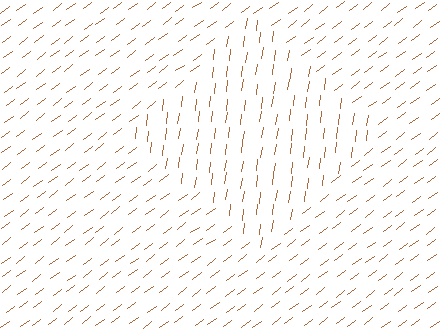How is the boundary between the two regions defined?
The boundary is defined purely by a change in line orientation (approximately 45 degrees difference). All lines are the same color and thickness.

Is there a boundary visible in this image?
Yes, there is a texture boundary formed by a change in line orientation.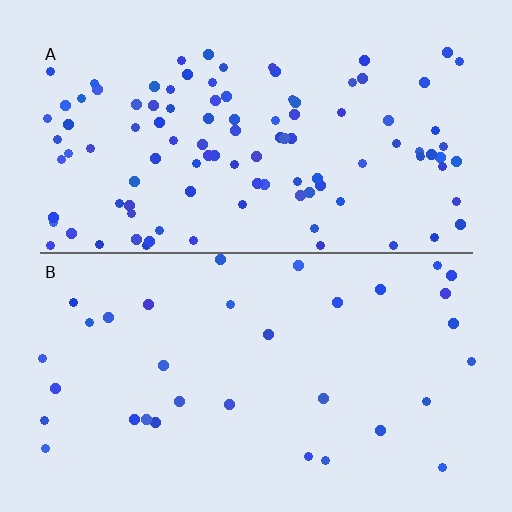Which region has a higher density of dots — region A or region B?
A (the top).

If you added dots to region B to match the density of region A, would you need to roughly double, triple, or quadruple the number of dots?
Approximately triple.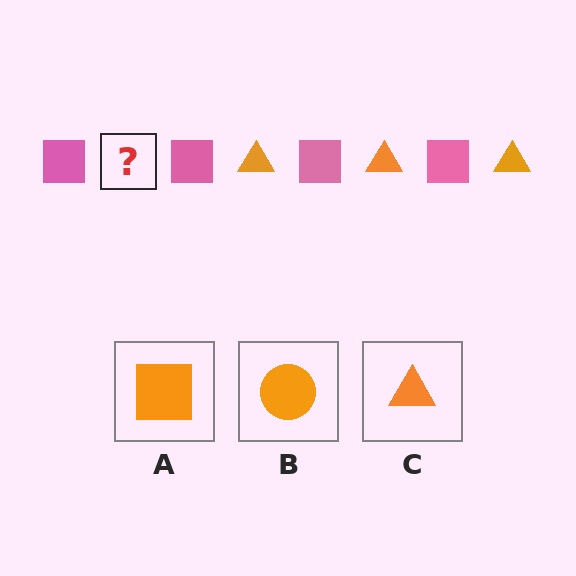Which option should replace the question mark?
Option C.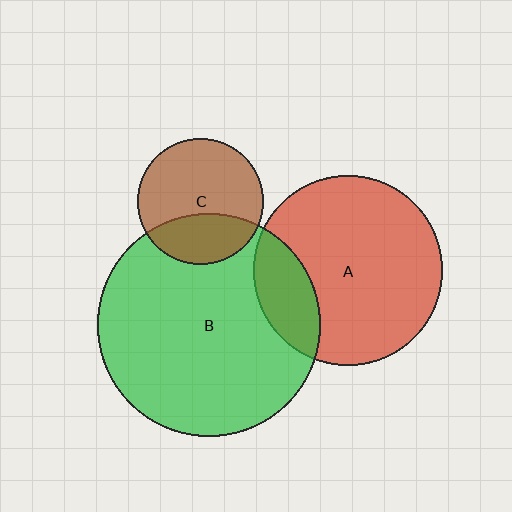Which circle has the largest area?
Circle B (green).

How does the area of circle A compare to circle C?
Approximately 2.3 times.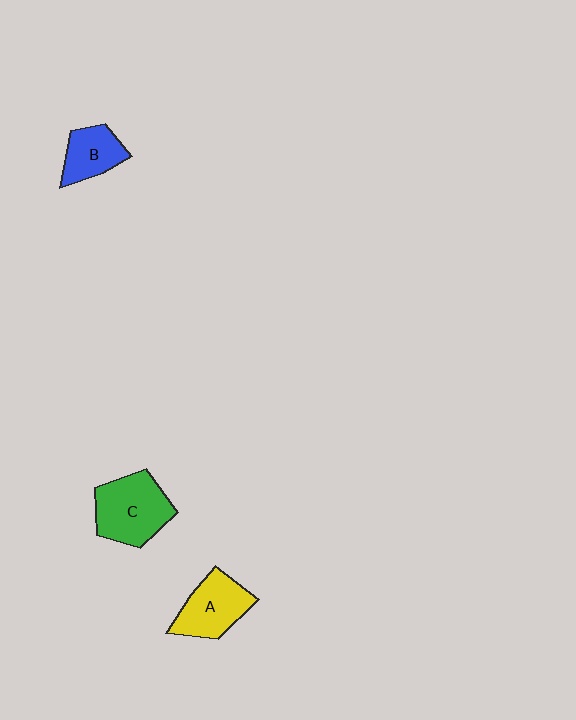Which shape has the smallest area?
Shape B (blue).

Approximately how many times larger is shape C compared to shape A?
Approximately 1.2 times.